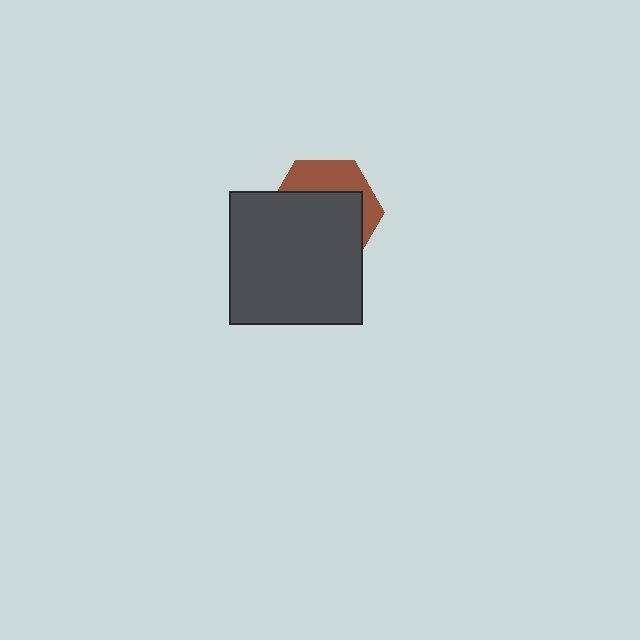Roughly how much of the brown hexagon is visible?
A small part of it is visible (roughly 34%).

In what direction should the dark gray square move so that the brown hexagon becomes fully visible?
The dark gray square should move down. That is the shortest direction to clear the overlap and leave the brown hexagon fully visible.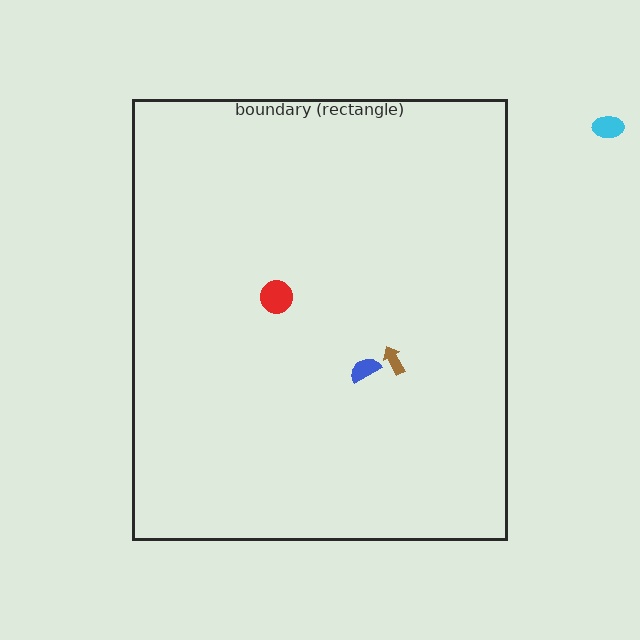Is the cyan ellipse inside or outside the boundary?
Outside.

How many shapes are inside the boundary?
3 inside, 1 outside.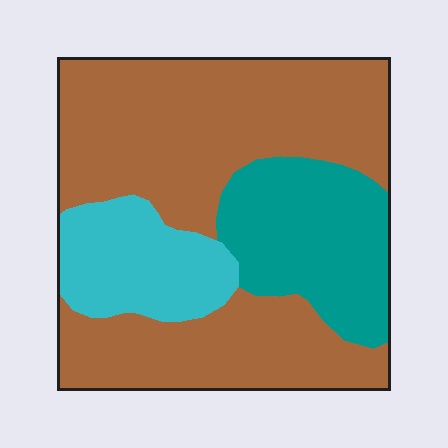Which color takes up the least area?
Cyan, at roughly 15%.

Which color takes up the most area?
Brown, at roughly 60%.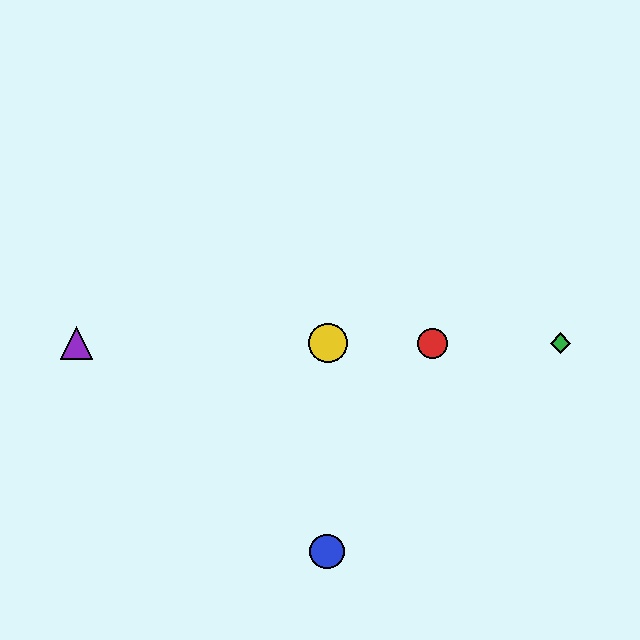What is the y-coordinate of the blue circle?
The blue circle is at y≈552.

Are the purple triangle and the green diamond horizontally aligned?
Yes, both are at y≈343.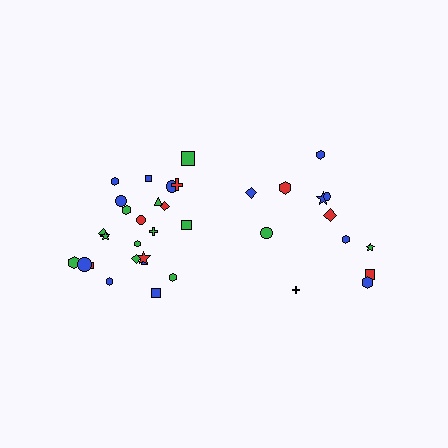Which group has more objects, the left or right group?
The left group.